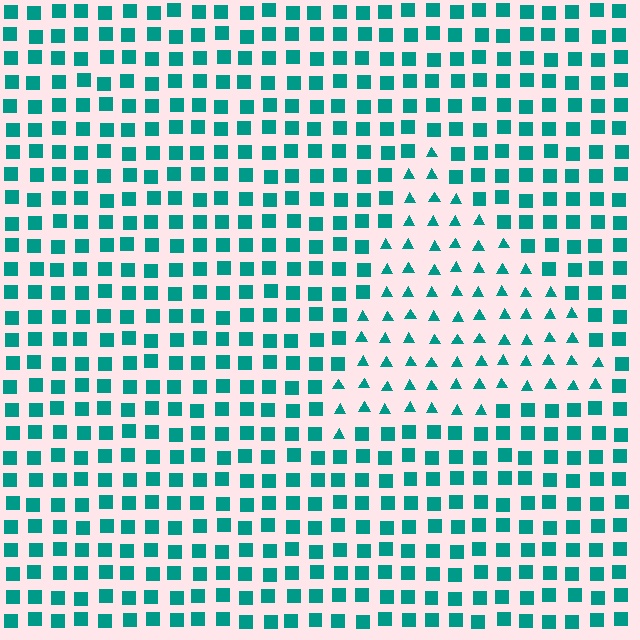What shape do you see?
I see a triangle.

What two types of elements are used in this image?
The image uses triangles inside the triangle region and squares outside it.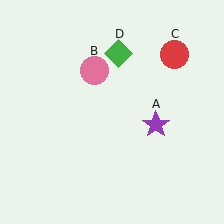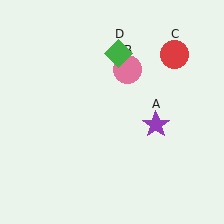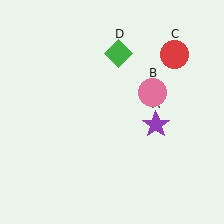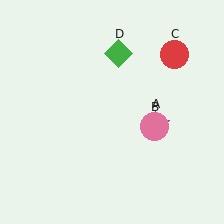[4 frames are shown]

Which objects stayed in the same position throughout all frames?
Purple star (object A) and red circle (object C) and green diamond (object D) remained stationary.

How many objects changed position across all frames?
1 object changed position: pink circle (object B).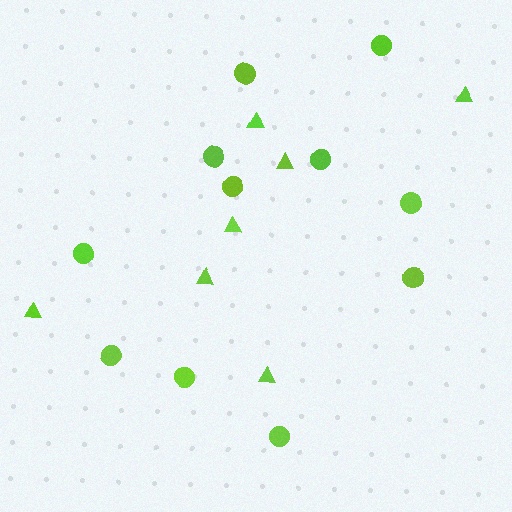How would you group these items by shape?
There are 2 groups: one group of triangles (7) and one group of circles (11).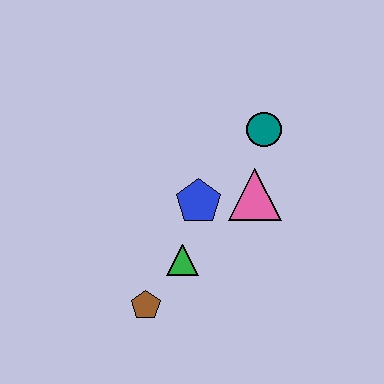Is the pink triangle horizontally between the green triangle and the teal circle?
Yes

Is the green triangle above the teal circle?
No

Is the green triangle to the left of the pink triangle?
Yes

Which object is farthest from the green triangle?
The teal circle is farthest from the green triangle.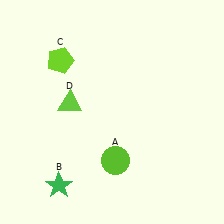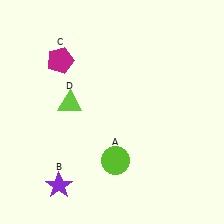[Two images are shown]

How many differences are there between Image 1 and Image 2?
There are 2 differences between the two images.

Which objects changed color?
B changed from green to purple. C changed from lime to magenta.